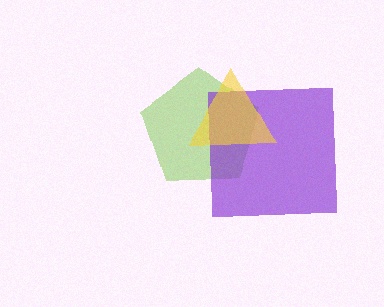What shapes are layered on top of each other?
The layered shapes are: a lime pentagon, a purple square, a yellow triangle.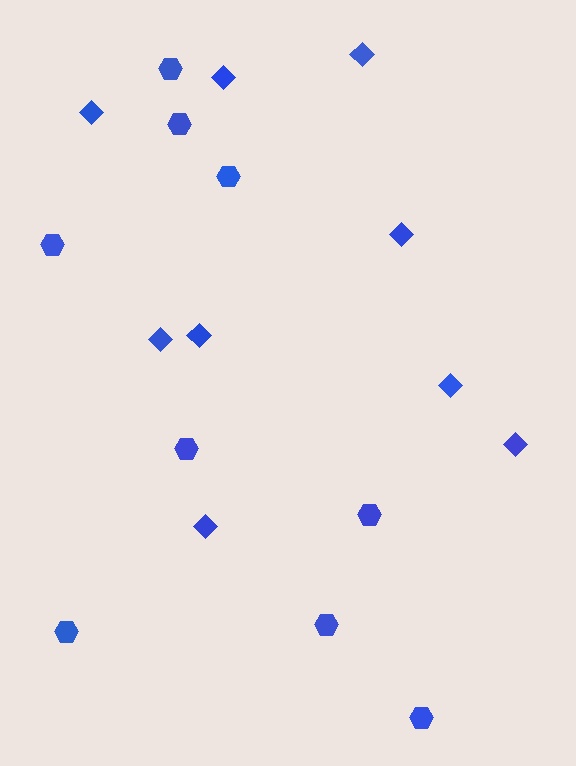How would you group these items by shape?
There are 2 groups: one group of diamonds (9) and one group of hexagons (9).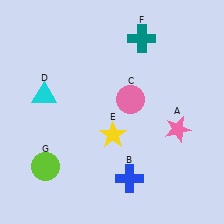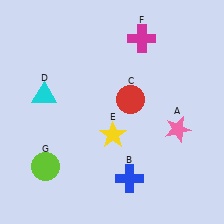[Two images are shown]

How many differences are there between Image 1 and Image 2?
There are 2 differences between the two images.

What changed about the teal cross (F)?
In Image 1, F is teal. In Image 2, it changed to magenta.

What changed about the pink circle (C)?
In Image 1, C is pink. In Image 2, it changed to red.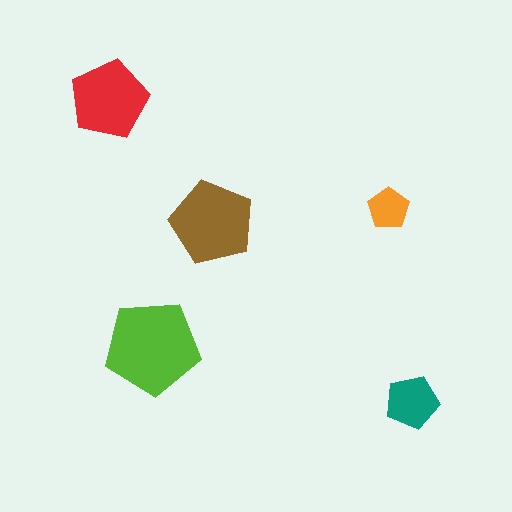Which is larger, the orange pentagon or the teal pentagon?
The teal one.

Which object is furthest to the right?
The teal pentagon is rightmost.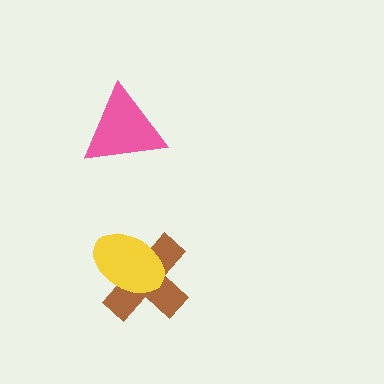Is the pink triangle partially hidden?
No, no other shape covers it.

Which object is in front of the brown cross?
The yellow ellipse is in front of the brown cross.